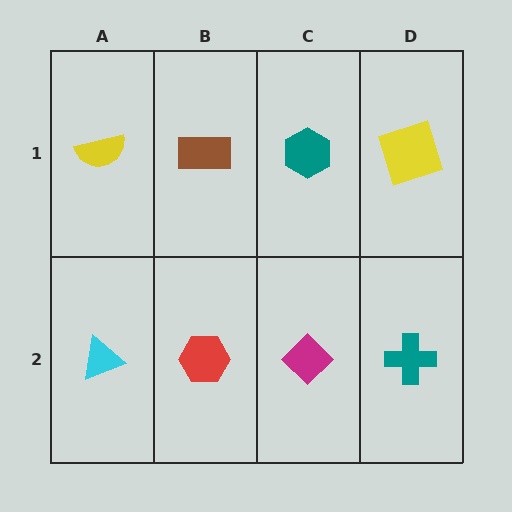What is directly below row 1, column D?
A teal cross.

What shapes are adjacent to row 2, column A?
A yellow semicircle (row 1, column A), a red hexagon (row 2, column B).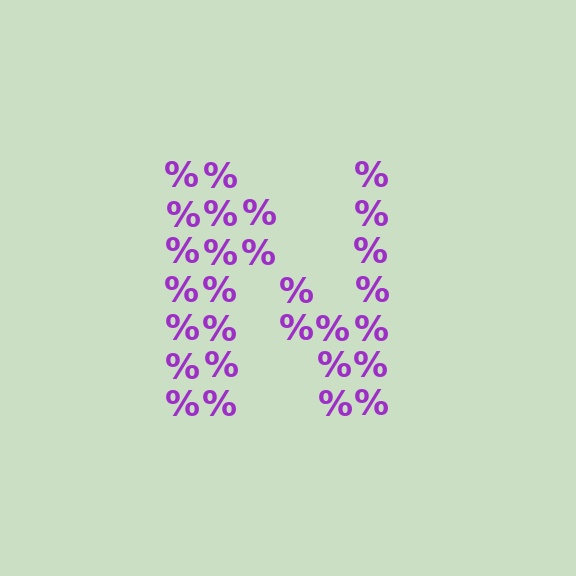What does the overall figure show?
The overall figure shows the letter N.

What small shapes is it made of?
It is made of small percent signs.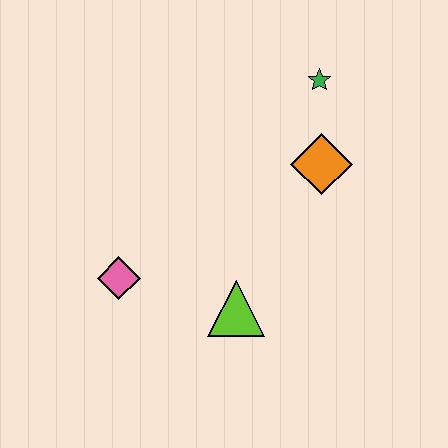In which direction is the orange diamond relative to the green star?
The orange diamond is below the green star.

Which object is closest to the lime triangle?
The pink diamond is closest to the lime triangle.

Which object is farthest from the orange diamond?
The pink diamond is farthest from the orange diamond.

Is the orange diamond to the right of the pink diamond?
Yes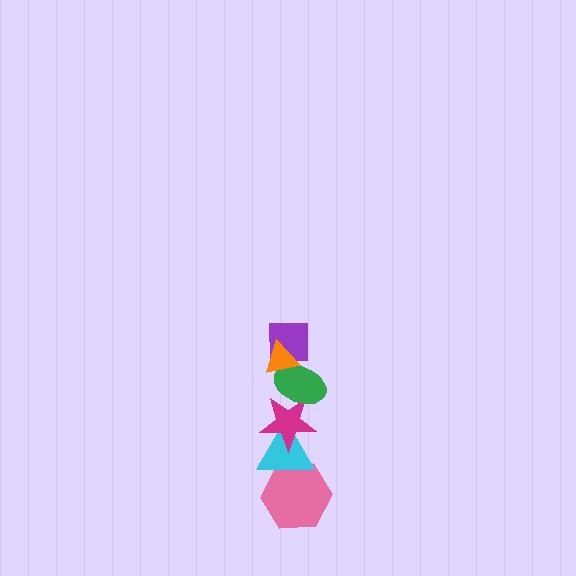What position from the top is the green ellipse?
The green ellipse is 3rd from the top.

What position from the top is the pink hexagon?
The pink hexagon is 6th from the top.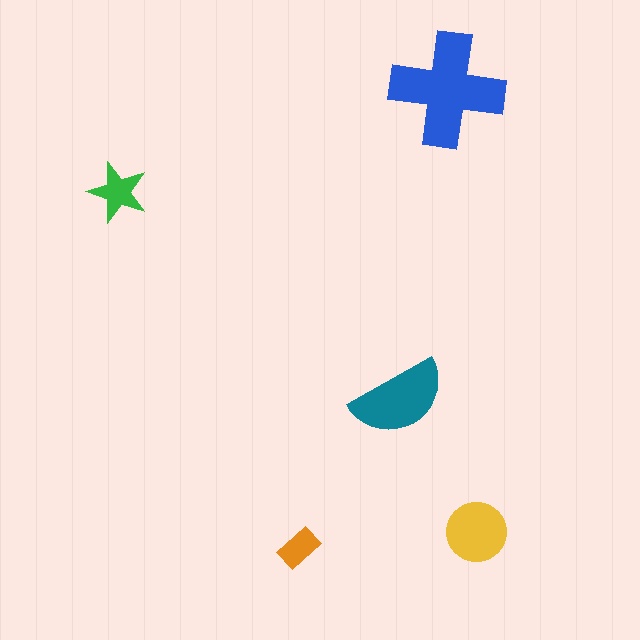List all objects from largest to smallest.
The blue cross, the teal semicircle, the yellow circle, the green star, the orange rectangle.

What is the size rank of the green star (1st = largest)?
4th.